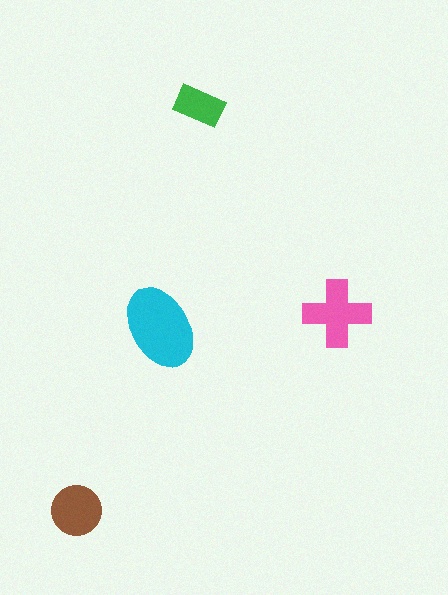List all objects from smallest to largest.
The green rectangle, the brown circle, the pink cross, the cyan ellipse.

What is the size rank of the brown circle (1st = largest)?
3rd.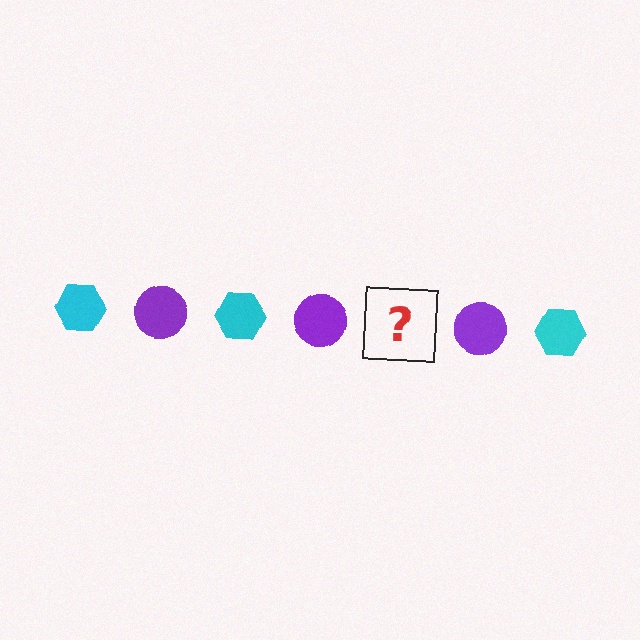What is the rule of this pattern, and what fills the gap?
The rule is that the pattern alternates between cyan hexagon and purple circle. The gap should be filled with a cyan hexagon.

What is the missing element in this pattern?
The missing element is a cyan hexagon.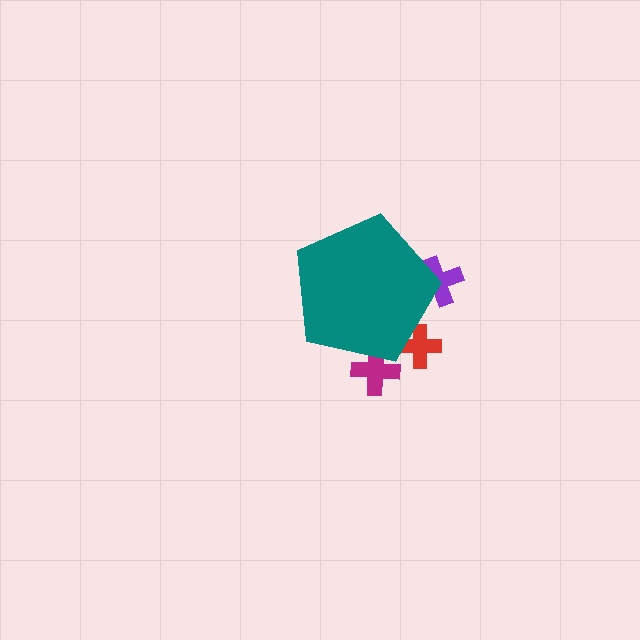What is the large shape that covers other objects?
A teal pentagon.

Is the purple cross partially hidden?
Yes, the purple cross is partially hidden behind the teal pentagon.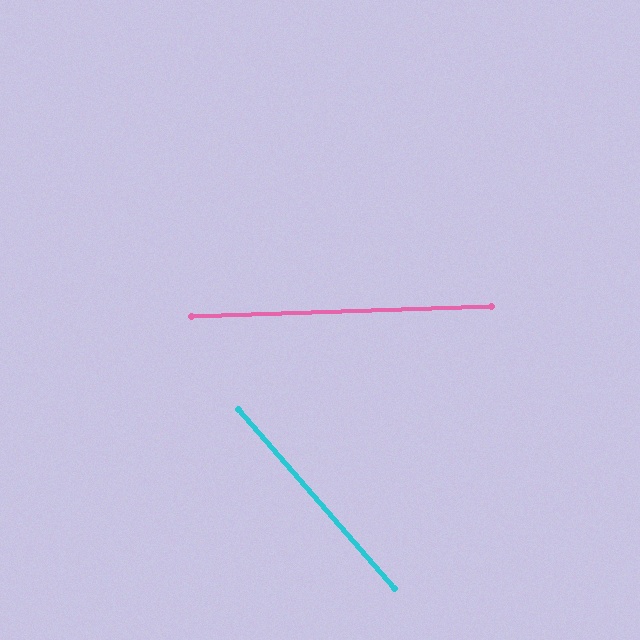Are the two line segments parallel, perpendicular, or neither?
Neither parallel nor perpendicular — they differ by about 51°.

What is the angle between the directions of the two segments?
Approximately 51 degrees.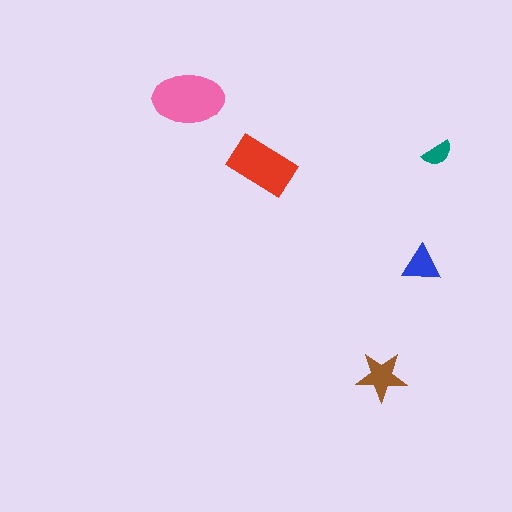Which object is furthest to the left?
The pink ellipse is leftmost.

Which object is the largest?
The pink ellipse.